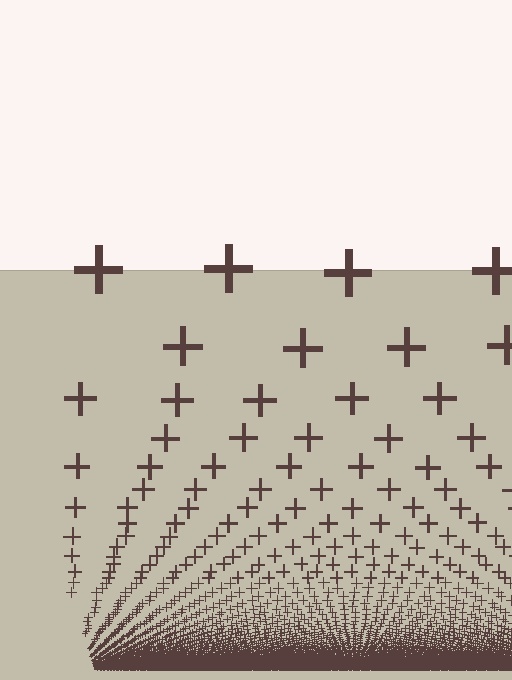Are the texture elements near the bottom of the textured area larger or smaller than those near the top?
Smaller. The gradient is inverted — elements near the bottom are smaller and denser.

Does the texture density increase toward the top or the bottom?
Density increases toward the bottom.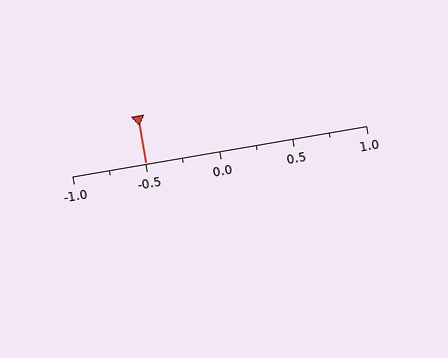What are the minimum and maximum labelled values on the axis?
The axis runs from -1.0 to 1.0.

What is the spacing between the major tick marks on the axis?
The major ticks are spaced 0.5 apart.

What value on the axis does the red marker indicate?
The marker indicates approximately -0.5.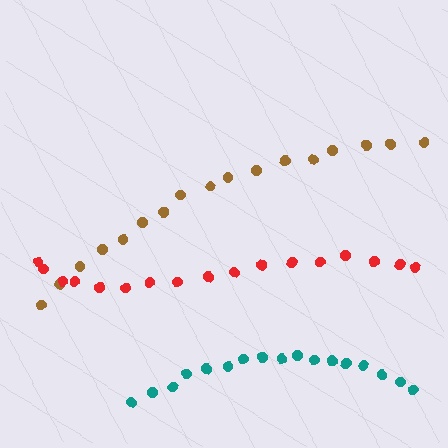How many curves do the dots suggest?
There are 3 distinct paths.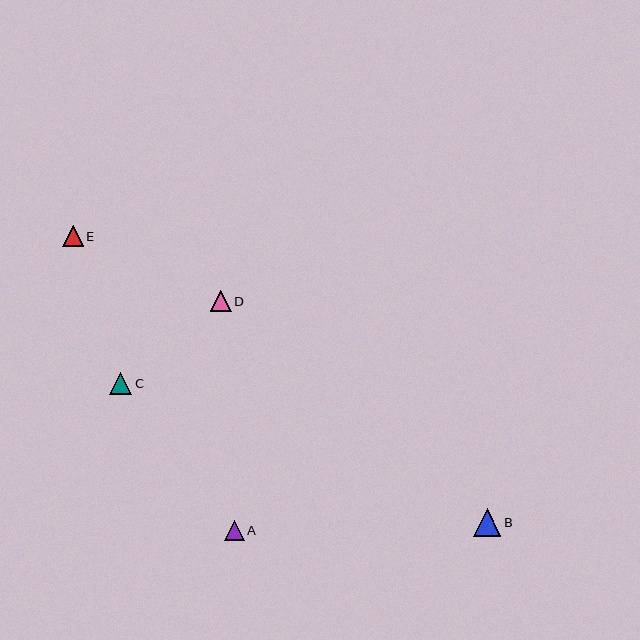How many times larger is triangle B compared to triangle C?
Triangle B is approximately 1.2 times the size of triangle C.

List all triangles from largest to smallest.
From largest to smallest: B, C, D, E, A.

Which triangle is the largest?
Triangle B is the largest with a size of approximately 27 pixels.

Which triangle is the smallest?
Triangle A is the smallest with a size of approximately 20 pixels.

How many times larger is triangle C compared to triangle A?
Triangle C is approximately 1.1 times the size of triangle A.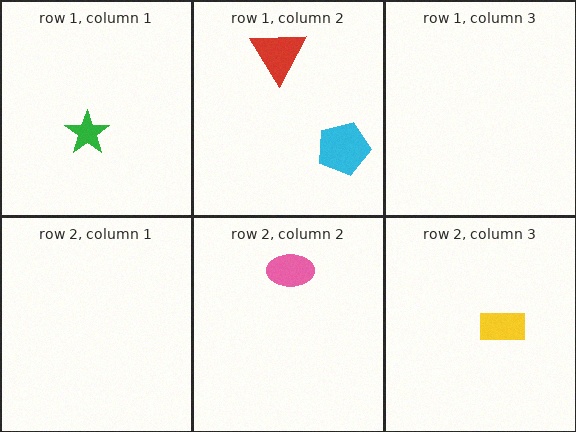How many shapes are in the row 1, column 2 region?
2.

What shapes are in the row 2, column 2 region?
The pink ellipse.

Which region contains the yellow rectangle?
The row 2, column 3 region.